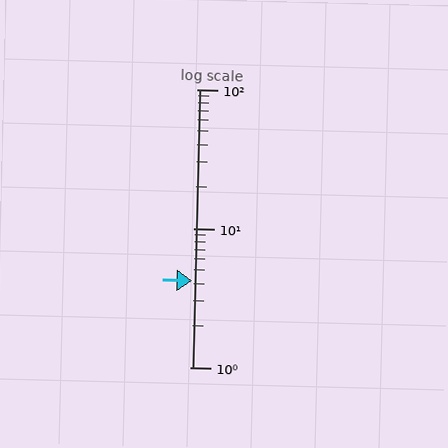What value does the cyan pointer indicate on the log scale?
The pointer indicates approximately 4.2.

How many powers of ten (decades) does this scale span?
The scale spans 2 decades, from 1 to 100.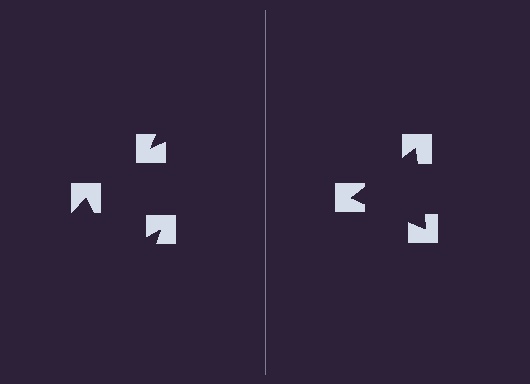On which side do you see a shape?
An illusory triangle appears on the right side. On the left side the wedge cuts are rotated, so no coherent shape forms.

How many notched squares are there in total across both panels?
6 — 3 on each side.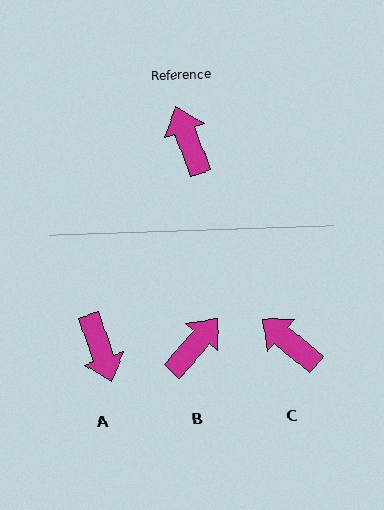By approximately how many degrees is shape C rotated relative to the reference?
Approximately 30 degrees counter-clockwise.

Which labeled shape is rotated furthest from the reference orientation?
A, about 179 degrees away.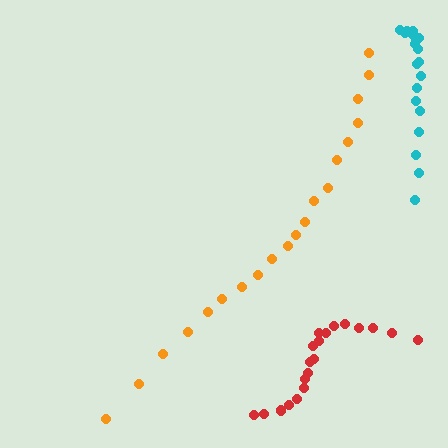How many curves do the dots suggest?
There are 3 distinct paths.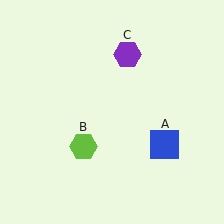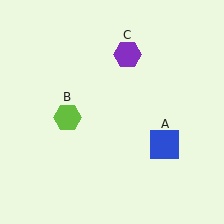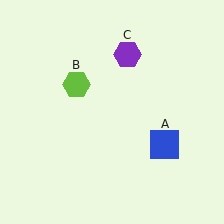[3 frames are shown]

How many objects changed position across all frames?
1 object changed position: lime hexagon (object B).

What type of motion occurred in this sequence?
The lime hexagon (object B) rotated clockwise around the center of the scene.